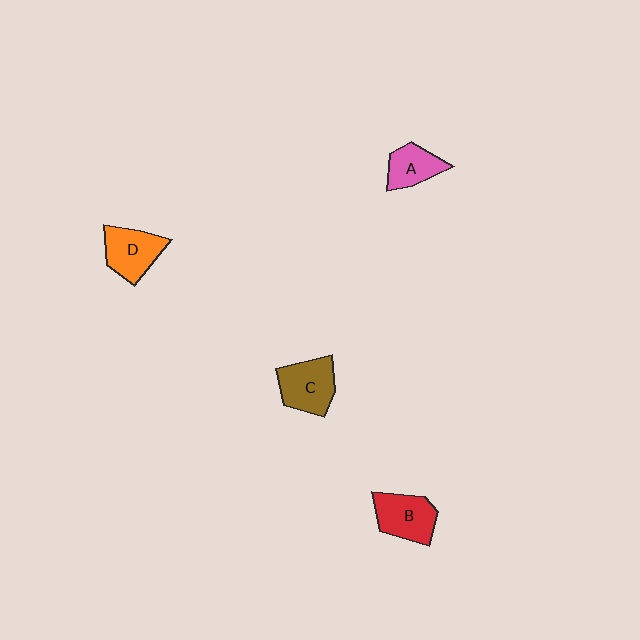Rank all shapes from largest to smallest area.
From largest to smallest: C (brown), B (red), D (orange), A (pink).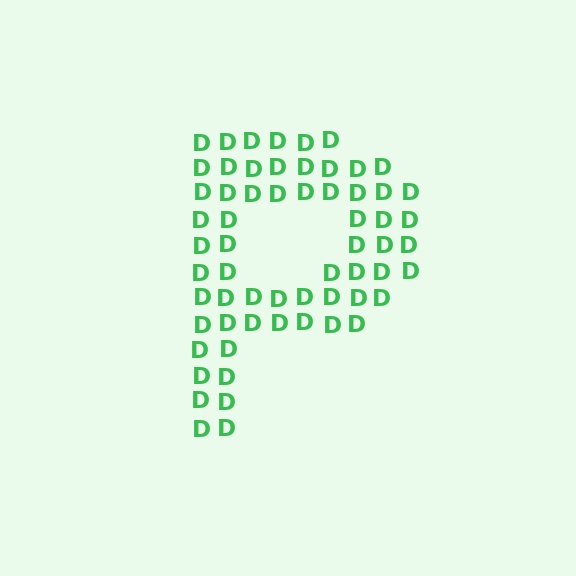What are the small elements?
The small elements are letter D's.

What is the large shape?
The large shape is the letter P.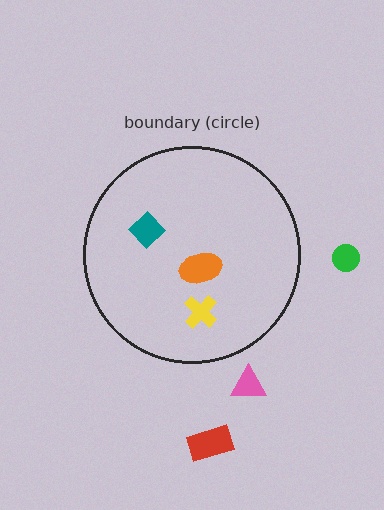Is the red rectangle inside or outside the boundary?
Outside.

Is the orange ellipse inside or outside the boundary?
Inside.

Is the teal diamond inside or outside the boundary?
Inside.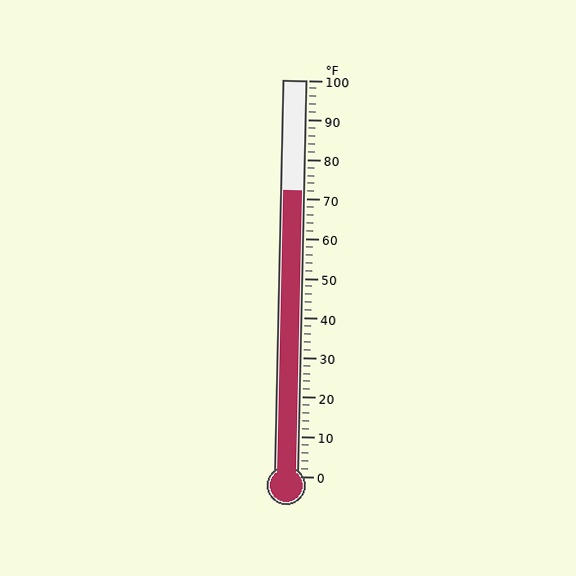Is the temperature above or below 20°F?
The temperature is above 20°F.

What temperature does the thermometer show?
The thermometer shows approximately 72°F.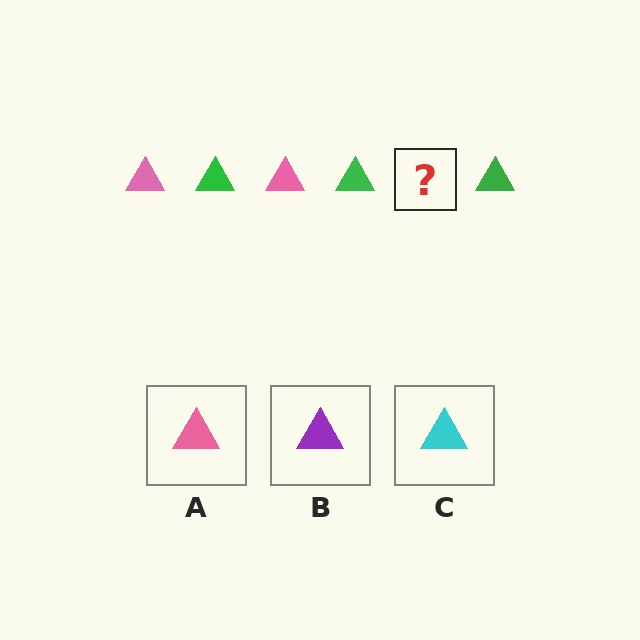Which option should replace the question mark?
Option A.